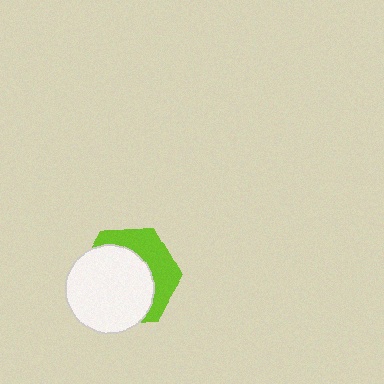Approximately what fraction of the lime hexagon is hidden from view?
Roughly 62% of the lime hexagon is hidden behind the white circle.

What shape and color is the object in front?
The object in front is a white circle.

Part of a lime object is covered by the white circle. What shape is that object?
It is a hexagon.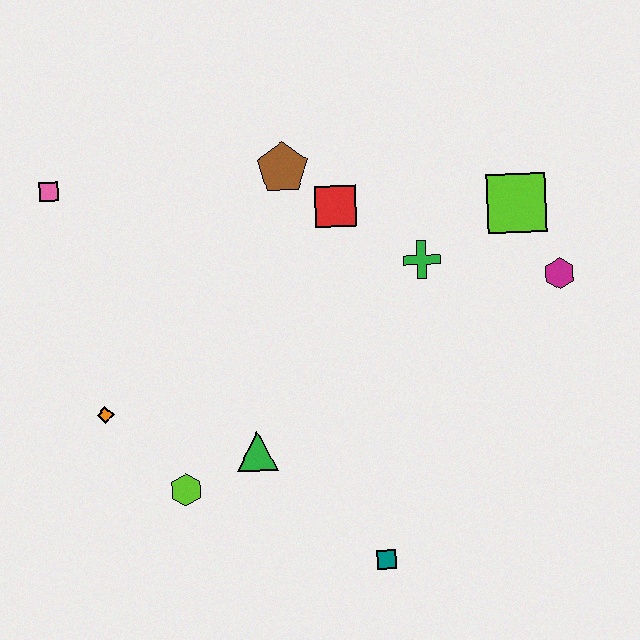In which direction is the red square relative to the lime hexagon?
The red square is above the lime hexagon.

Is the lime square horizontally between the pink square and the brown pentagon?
No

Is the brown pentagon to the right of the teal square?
No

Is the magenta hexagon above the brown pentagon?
No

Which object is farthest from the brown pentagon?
The teal square is farthest from the brown pentagon.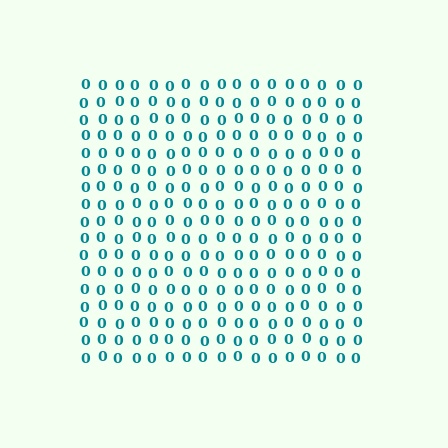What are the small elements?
The small elements are digit 0's.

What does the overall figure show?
The overall figure shows a square.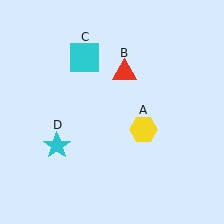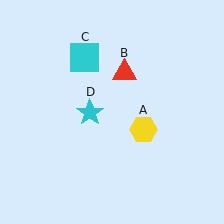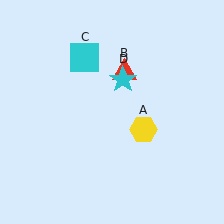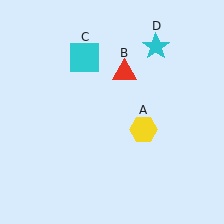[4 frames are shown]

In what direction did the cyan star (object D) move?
The cyan star (object D) moved up and to the right.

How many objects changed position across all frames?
1 object changed position: cyan star (object D).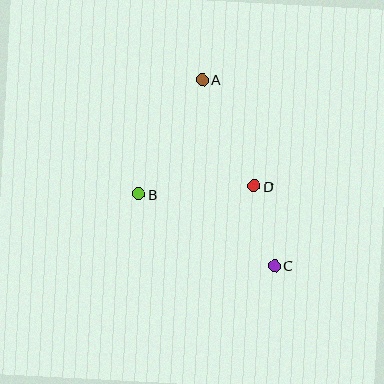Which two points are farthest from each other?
Points A and C are farthest from each other.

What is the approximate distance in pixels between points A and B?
The distance between A and B is approximately 131 pixels.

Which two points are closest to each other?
Points C and D are closest to each other.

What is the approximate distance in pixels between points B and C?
The distance between B and C is approximately 154 pixels.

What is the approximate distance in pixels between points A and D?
The distance between A and D is approximately 118 pixels.